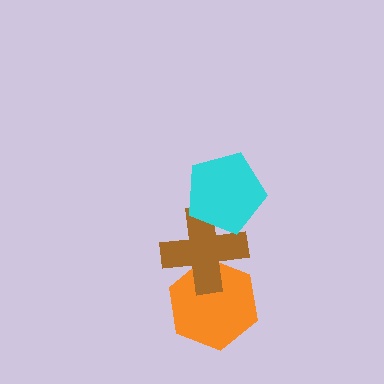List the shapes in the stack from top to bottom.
From top to bottom: the cyan pentagon, the brown cross, the orange hexagon.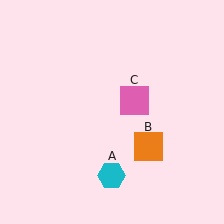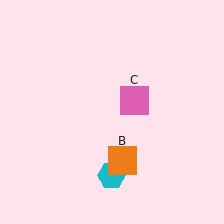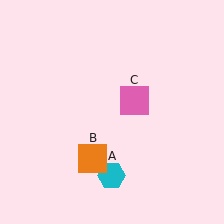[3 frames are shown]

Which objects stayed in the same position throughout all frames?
Cyan hexagon (object A) and pink square (object C) remained stationary.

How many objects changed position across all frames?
1 object changed position: orange square (object B).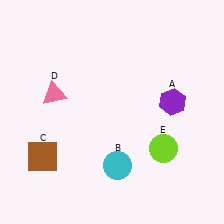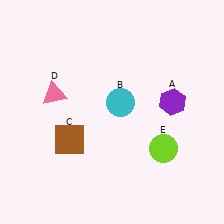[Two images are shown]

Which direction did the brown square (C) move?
The brown square (C) moved right.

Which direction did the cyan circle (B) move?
The cyan circle (B) moved up.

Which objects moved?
The objects that moved are: the cyan circle (B), the brown square (C).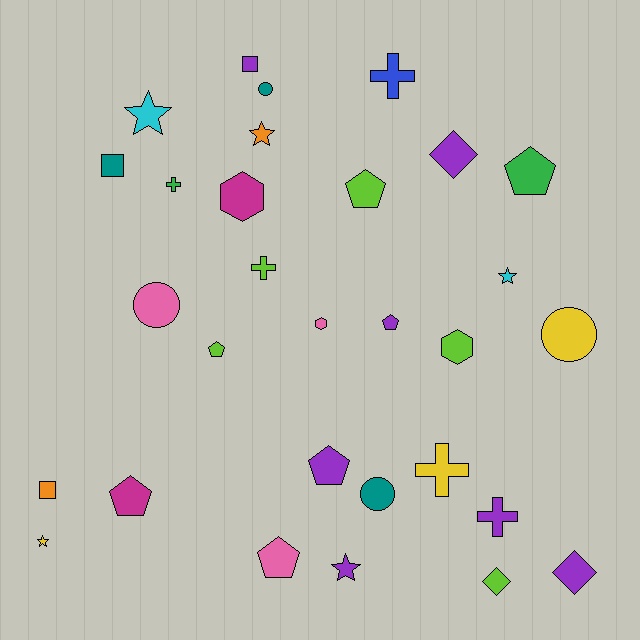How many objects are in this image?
There are 30 objects.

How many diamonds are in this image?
There are 3 diamonds.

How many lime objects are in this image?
There are 5 lime objects.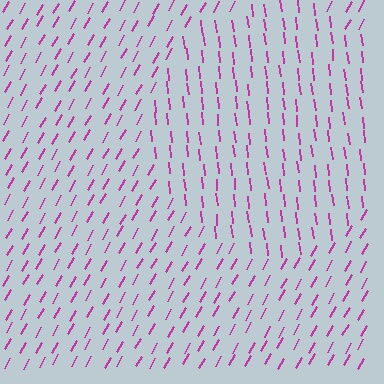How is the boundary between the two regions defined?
The boundary is defined purely by a change in line orientation (approximately 36 degrees difference). All lines are the same color and thickness.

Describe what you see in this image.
The image is filled with small magenta line segments. A circle region in the image has lines oriented differently from the surrounding lines, creating a visible texture boundary.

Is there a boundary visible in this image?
Yes, there is a texture boundary formed by a change in line orientation.